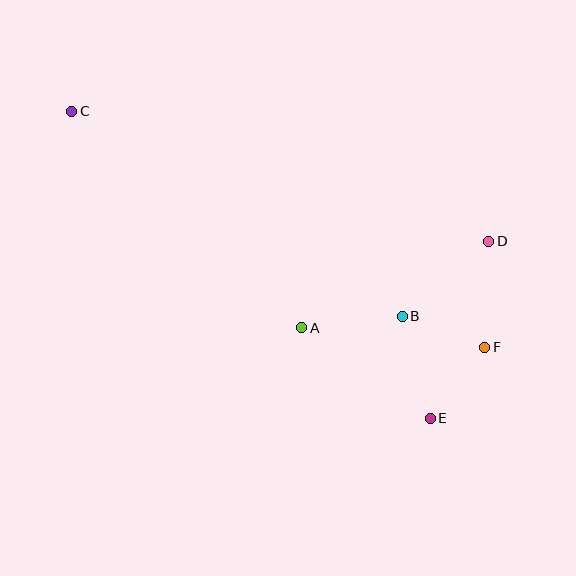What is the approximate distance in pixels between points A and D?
The distance between A and D is approximately 206 pixels.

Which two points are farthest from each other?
Points C and F are farthest from each other.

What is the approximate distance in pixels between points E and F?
The distance between E and F is approximately 89 pixels.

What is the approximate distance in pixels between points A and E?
The distance between A and E is approximately 157 pixels.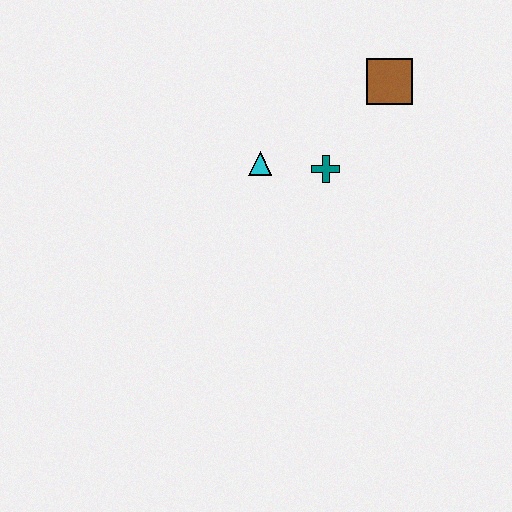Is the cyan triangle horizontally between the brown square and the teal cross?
No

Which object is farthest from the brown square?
The cyan triangle is farthest from the brown square.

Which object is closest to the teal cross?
The cyan triangle is closest to the teal cross.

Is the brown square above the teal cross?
Yes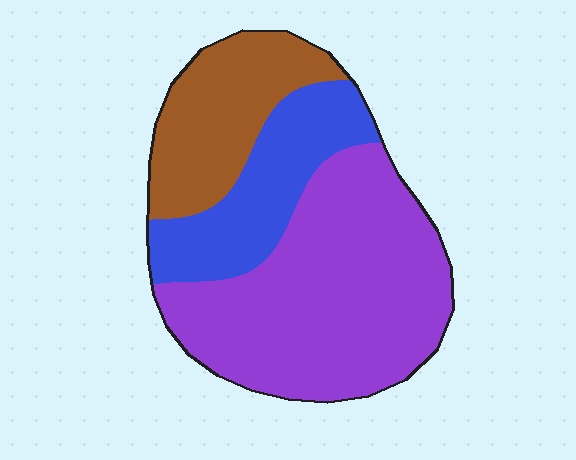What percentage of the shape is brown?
Brown covers 23% of the shape.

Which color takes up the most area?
Purple, at roughly 55%.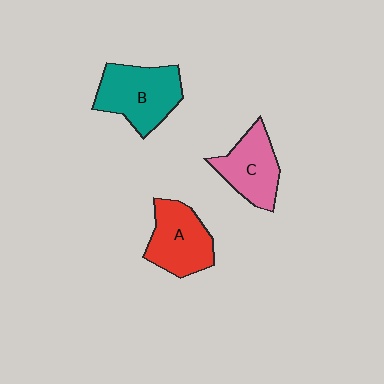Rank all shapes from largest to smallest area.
From largest to smallest: B (teal), A (red), C (pink).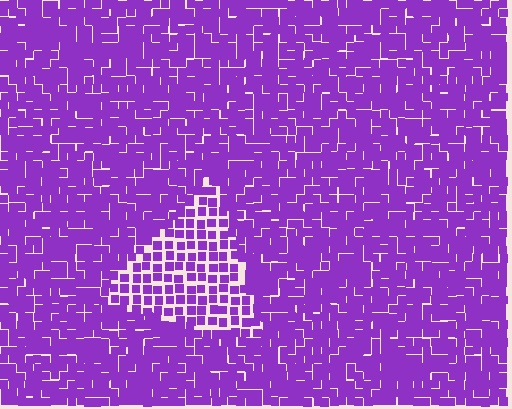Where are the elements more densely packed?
The elements are more densely packed outside the triangle boundary.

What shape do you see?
I see a triangle.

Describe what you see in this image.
The image contains small purple elements arranged at two different densities. A triangle-shaped region is visible where the elements are less densely packed than the surrounding area.